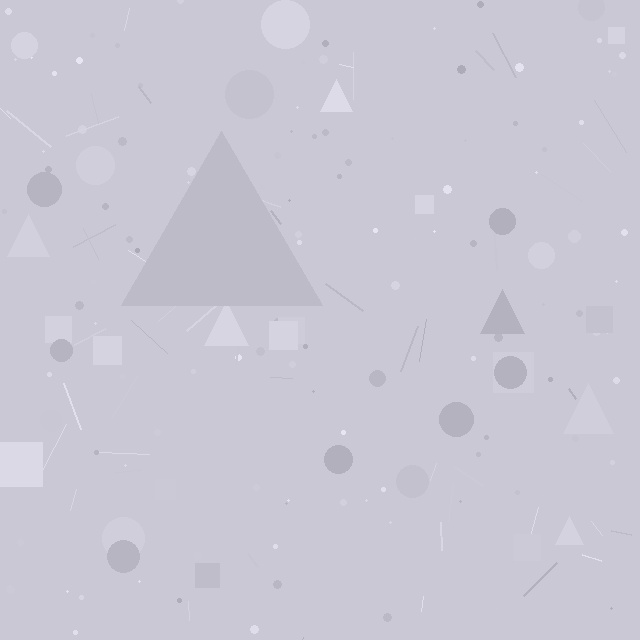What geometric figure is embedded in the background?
A triangle is embedded in the background.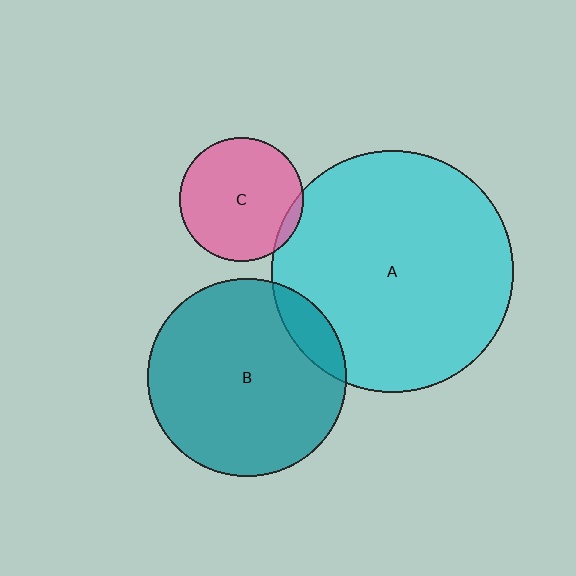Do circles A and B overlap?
Yes.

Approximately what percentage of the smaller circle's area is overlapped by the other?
Approximately 10%.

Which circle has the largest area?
Circle A (cyan).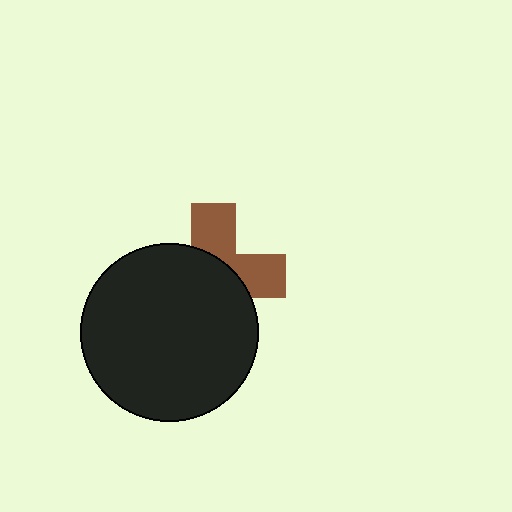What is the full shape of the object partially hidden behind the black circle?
The partially hidden object is a brown cross.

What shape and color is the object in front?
The object in front is a black circle.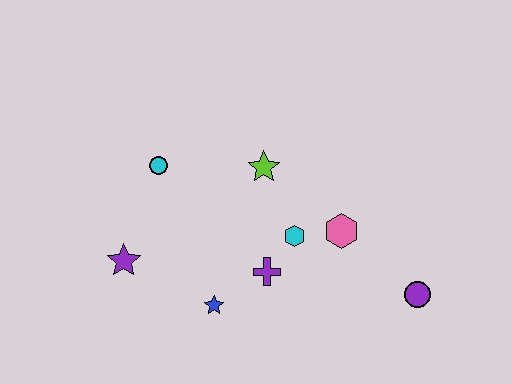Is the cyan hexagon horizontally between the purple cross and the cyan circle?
No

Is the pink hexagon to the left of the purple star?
No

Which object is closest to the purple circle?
The pink hexagon is closest to the purple circle.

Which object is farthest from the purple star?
The purple circle is farthest from the purple star.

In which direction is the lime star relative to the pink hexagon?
The lime star is to the left of the pink hexagon.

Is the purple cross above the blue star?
Yes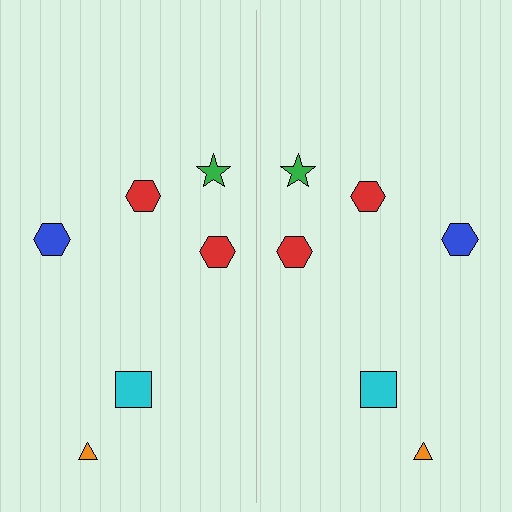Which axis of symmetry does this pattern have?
The pattern has a vertical axis of symmetry running through the center of the image.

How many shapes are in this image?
There are 12 shapes in this image.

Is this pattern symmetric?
Yes, this pattern has bilateral (reflection) symmetry.